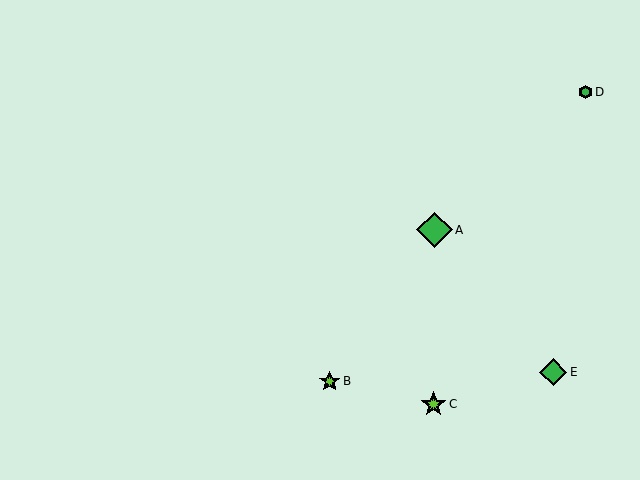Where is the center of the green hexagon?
The center of the green hexagon is at (585, 92).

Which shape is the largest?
The green diamond (labeled A) is the largest.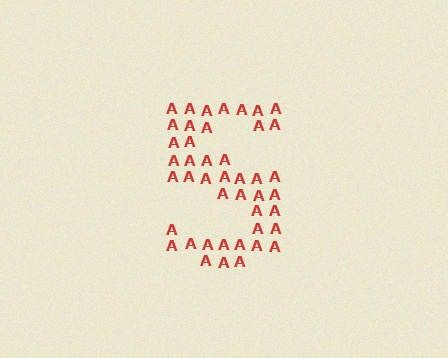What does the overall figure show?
The overall figure shows the letter S.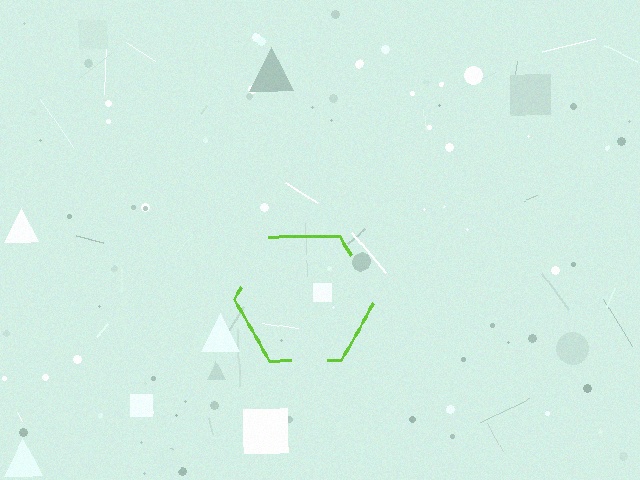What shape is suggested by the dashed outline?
The dashed outline suggests a hexagon.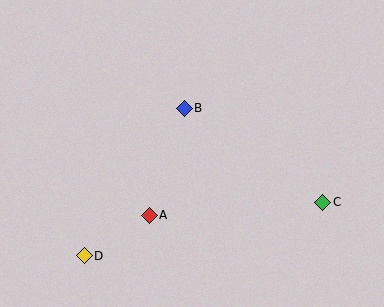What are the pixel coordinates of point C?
Point C is at (323, 202).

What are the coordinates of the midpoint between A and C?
The midpoint between A and C is at (236, 209).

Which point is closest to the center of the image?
Point B at (184, 108) is closest to the center.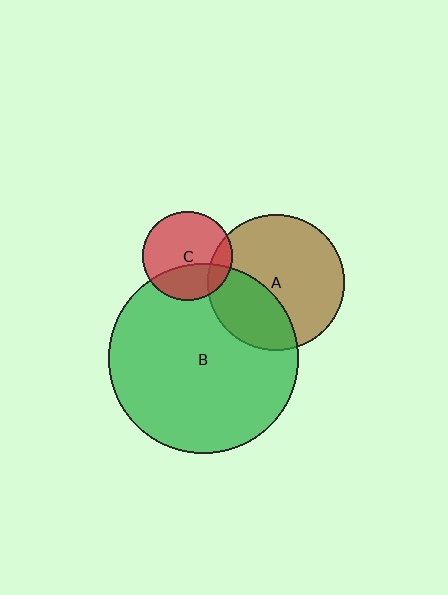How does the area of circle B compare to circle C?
Approximately 4.5 times.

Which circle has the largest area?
Circle B (green).